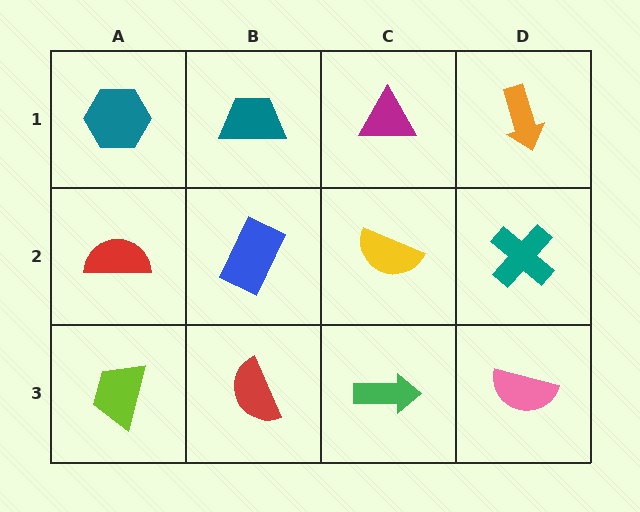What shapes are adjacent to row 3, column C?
A yellow semicircle (row 2, column C), a red semicircle (row 3, column B), a pink semicircle (row 3, column D).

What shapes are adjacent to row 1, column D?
A teal cross (row 2, column D), a magenta triangle (row 1, column C).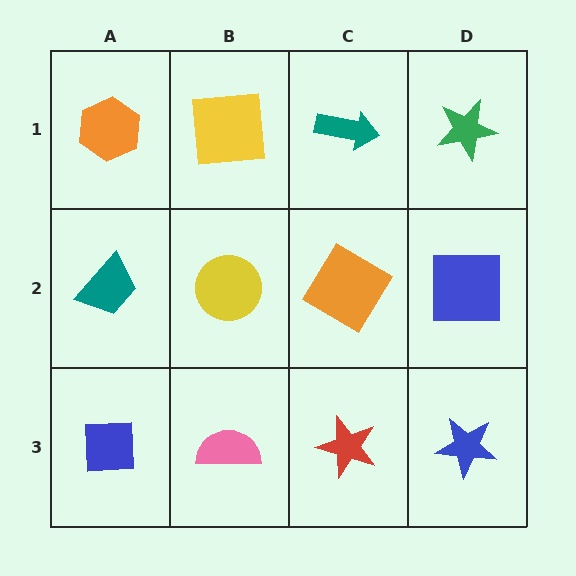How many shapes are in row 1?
4 shapes.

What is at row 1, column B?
A yellow square.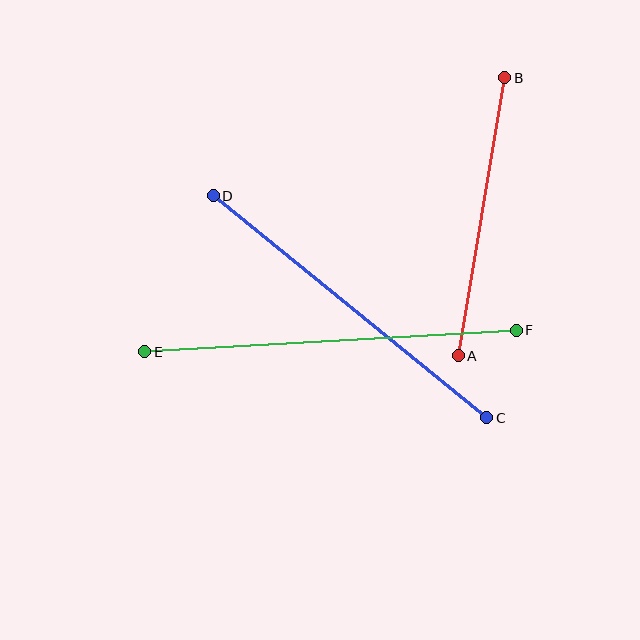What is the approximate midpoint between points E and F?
The midpoint is at approximately (330, 341) pixels.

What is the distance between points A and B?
The distance is approximately 282 pixels.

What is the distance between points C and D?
The distance is approximately 352 pixels.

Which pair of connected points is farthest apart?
Points E and F are farthest apart.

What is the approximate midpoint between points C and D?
The midpoint is at approximately (350, 307) pixels.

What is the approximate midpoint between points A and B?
The midpoint is at approximately (482, 217) pixels.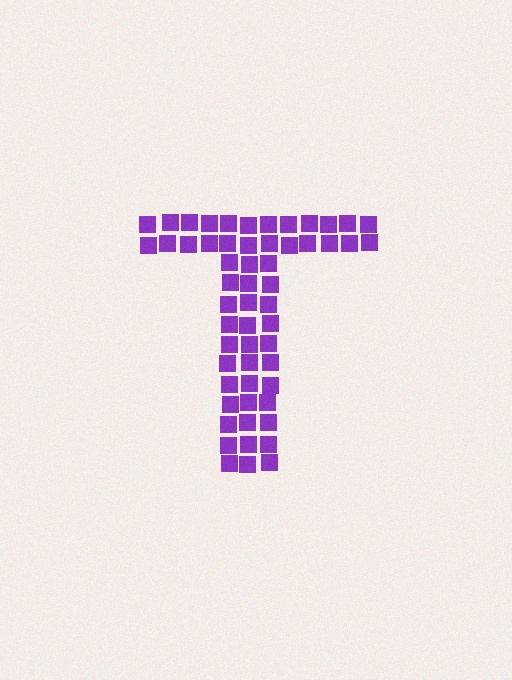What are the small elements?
The small elements are squares.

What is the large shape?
The large shape is the letter T.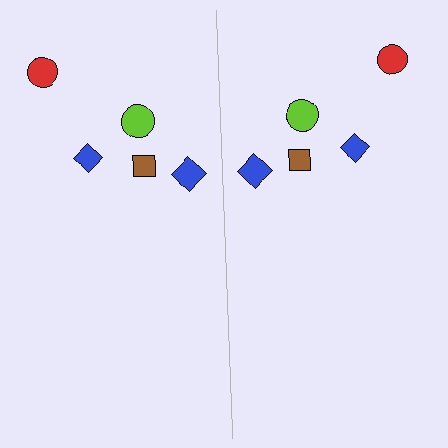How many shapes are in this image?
There are 10 shapes in this image.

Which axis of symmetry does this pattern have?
The pattern has a vertical axis of symmetry running through the center of the image.